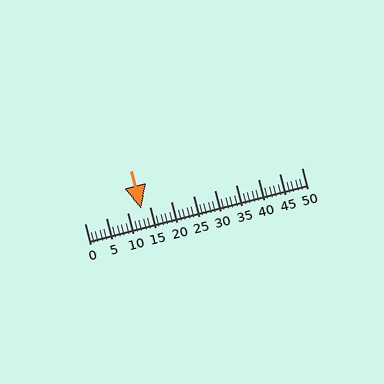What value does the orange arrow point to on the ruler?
The orange arrow points to approximately 13.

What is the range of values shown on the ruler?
The ruler shows values from 0 to 50.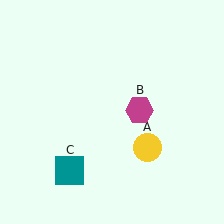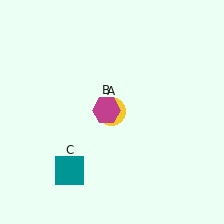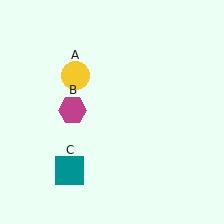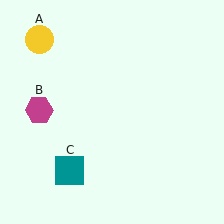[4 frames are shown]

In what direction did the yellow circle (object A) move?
The yellow circle (object A) moved up and to the left.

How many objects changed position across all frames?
2 objects changed position: yellow circle (object A), magenta hexagon (object B).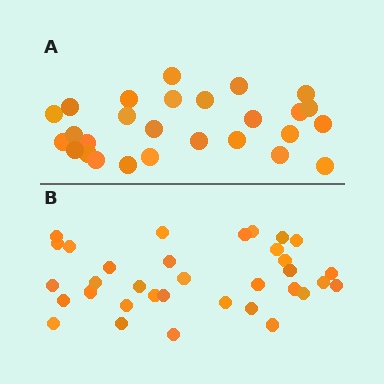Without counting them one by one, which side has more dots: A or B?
Region B (the bottom region) has more dots.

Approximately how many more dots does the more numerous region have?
Region B has roughly 8 or so more dots than region A.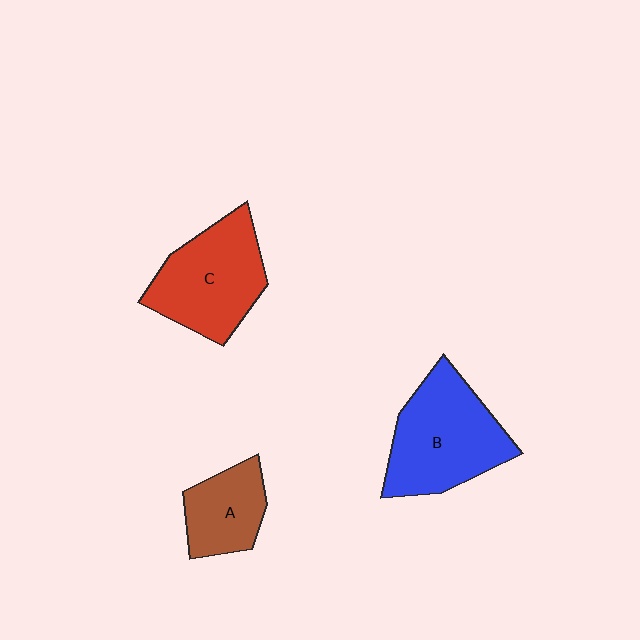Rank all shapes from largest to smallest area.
From largest to smallest: B (blue), C (red), A (brown).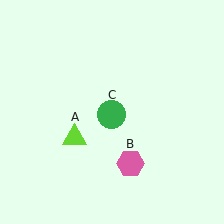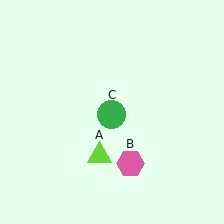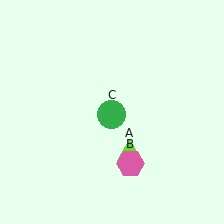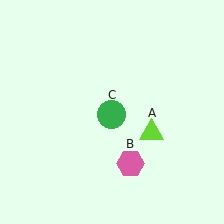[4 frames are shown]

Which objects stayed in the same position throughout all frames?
Pink hexagon (object B) and green circle (object C) remained stationary.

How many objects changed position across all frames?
1 object changed position: lime triangle (object A).